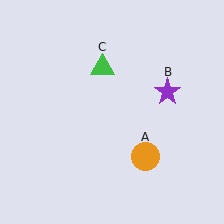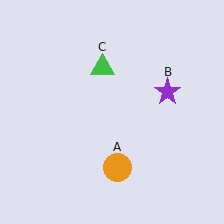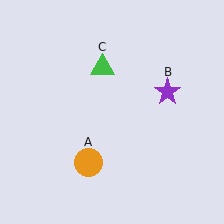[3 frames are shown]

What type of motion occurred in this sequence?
The orange circle (object A) rotated clockwise around the center of the scene.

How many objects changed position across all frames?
1 object changed position: orange circle (object A).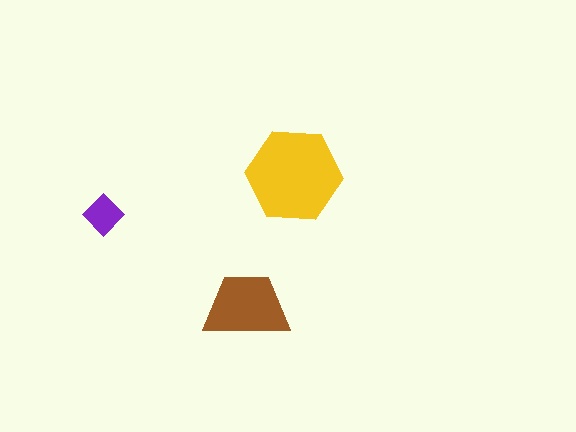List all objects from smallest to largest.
The purple diamond, the brown trapezoid, the yellow hexagon.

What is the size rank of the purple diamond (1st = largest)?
3rd.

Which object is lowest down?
The brown trapezoid is bottommost.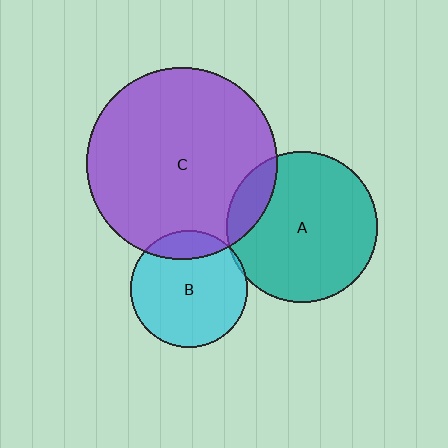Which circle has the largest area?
Circle C (purple).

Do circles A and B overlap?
Yes.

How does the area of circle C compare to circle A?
Approximately 1.6 times.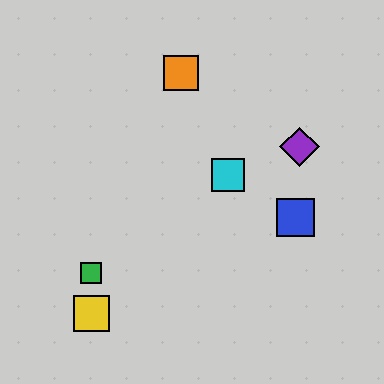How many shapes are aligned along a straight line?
3 shapes (the red diamond, the purple diamond, the cyan square) are aligned along a straight line.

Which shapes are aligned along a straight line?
The red diamond, the purple diamond, the cyan square are aligned along a straight line.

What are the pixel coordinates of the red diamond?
The red diamond is at (305, 145).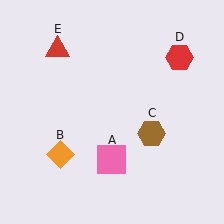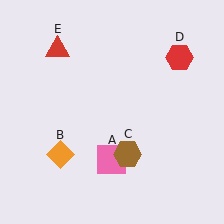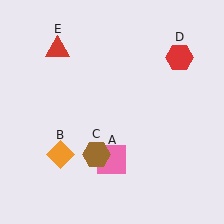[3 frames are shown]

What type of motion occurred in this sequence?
The brown hexagon (object C) rotated clockwise around the center of the scene.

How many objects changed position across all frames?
1 object changed position: brown hexagon (object C).